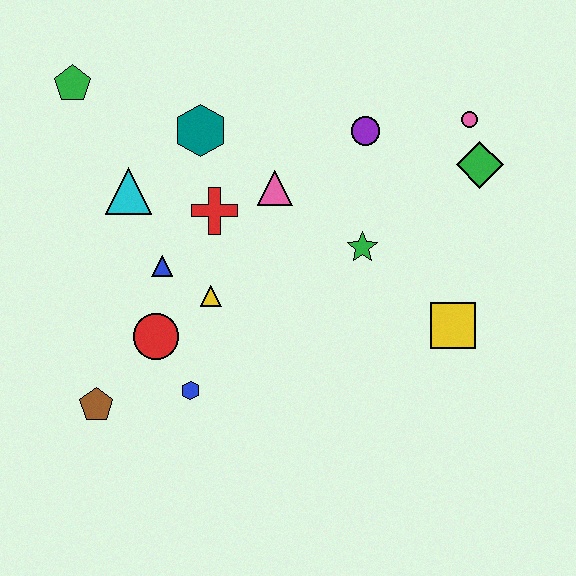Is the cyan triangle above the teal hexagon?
No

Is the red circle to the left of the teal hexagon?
Yes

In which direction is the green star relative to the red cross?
The green star is to the right of the red cross.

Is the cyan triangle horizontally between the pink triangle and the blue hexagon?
No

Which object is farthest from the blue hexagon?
The pink circle is farthest from the blue hexagon.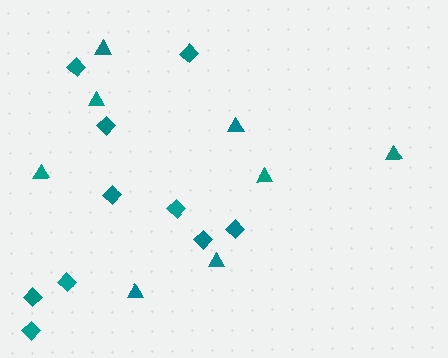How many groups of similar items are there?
There are 2 groups: one group of triangles (8) and one group of diamonds (10).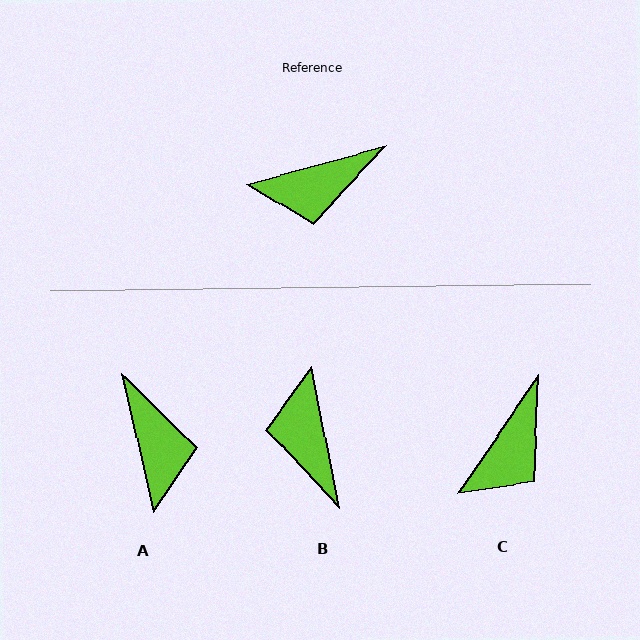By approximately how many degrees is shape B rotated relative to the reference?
Approximately 94 degrees clockwise.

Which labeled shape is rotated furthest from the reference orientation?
B, about 94 degrees away.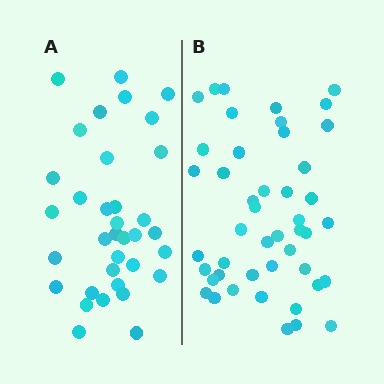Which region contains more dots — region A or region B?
Region B (the right region) has more dots.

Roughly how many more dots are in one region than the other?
Region B has roughly 12 or so more dots than region A.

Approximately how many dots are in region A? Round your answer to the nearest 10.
About 40 dots. (The exact count is 35, which rounds to 40.)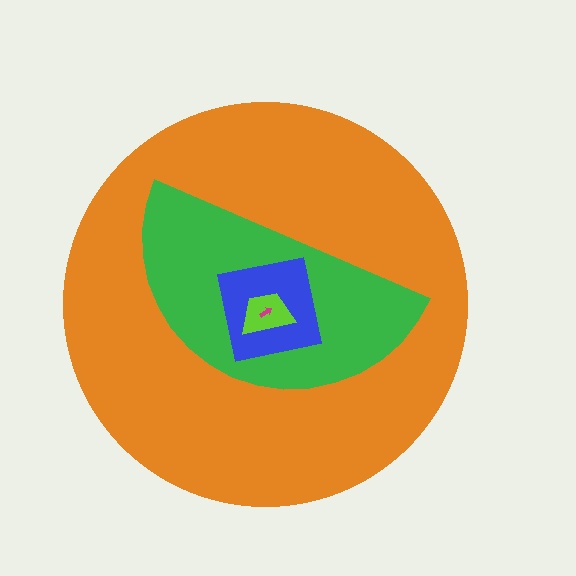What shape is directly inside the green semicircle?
The blue square.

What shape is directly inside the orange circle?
The green semicircle.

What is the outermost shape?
The orange circle.